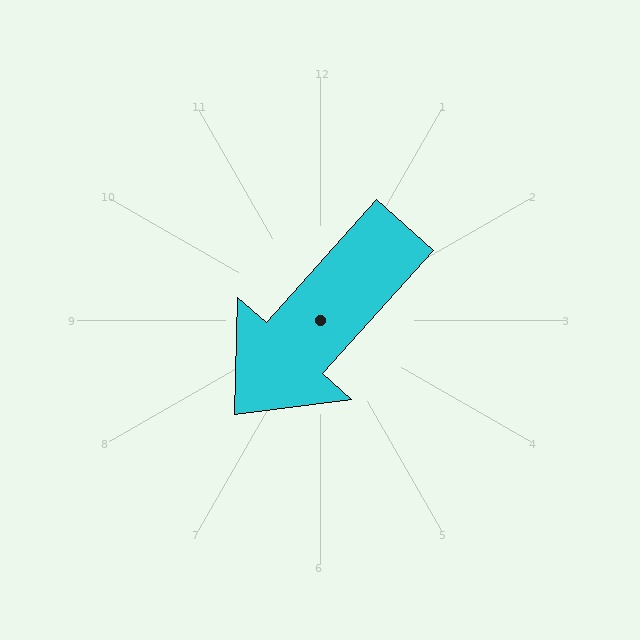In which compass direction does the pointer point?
Southwest.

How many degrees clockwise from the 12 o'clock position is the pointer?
Approximately 222 degrees.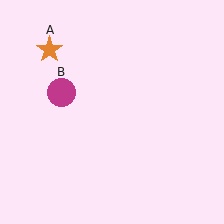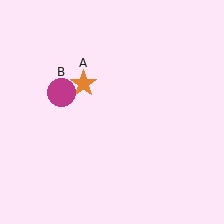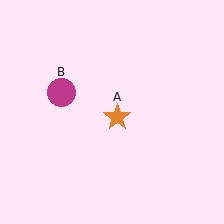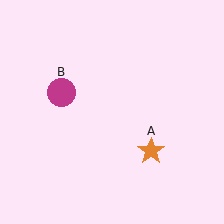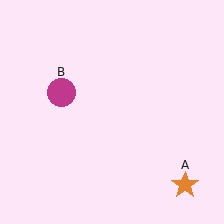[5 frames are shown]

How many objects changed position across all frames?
1 object changed position: orange star (object A).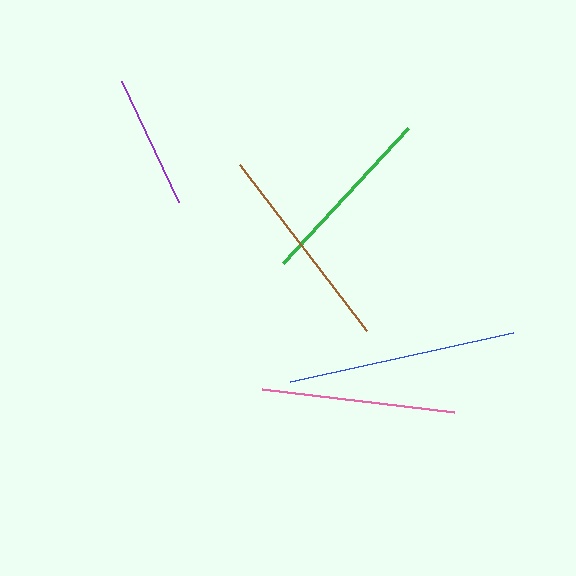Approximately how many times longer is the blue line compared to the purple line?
The blue line is approximately 1.7 times the length of the purple line.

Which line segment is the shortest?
The purple line is the shortest at approximately 134 pixels.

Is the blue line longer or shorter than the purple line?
The blue line is longer than the purple line.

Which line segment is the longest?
The blue line is the longest at approximately 228 pixels.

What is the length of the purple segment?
The purple segment is approximately 134 pixels long.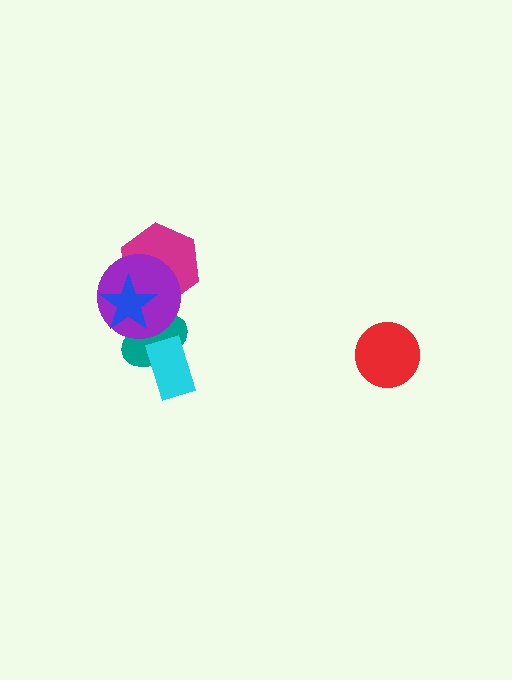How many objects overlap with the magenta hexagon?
2 objects overlap with the magenta hexagon.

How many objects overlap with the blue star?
3 objects overlap with the blue star.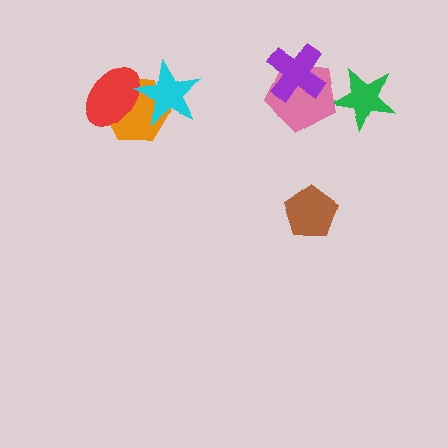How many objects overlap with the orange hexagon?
2 objects overlap with the orange hexagon.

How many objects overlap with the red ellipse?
2 objects overlap with the red ellipse.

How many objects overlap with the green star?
1 object overlaps with the green star.